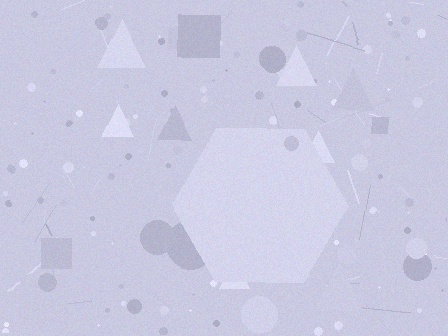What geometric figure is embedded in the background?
A hexagon is embedded in the background.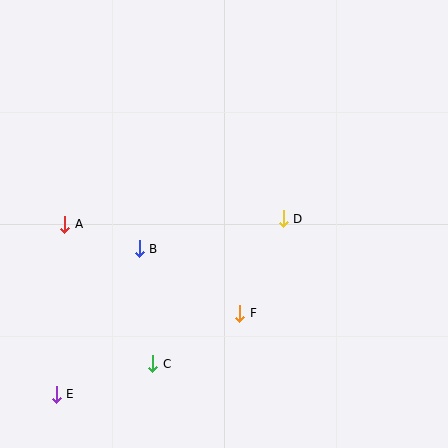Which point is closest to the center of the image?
Point D at (283, 219) is closest to the center.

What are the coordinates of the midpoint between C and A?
The midpoint between C and A is at (109, 294).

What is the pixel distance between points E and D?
The distance between E and D is 287 pixels.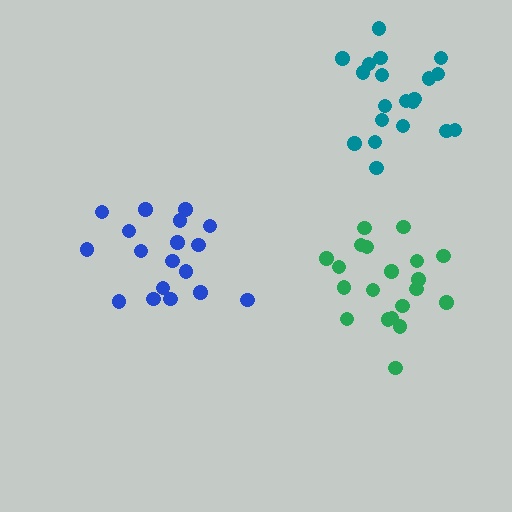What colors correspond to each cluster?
The clusters are colored: blue, green, teal.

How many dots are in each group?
Group 1: 18 dots, Group 2: 20 dots, Group 3: 20 dots (58 total).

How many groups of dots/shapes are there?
There are 3 groups.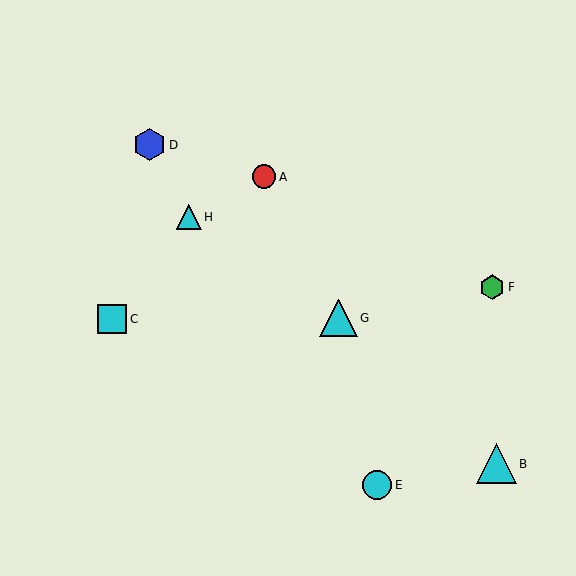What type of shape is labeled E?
Shape E is a cyan circle.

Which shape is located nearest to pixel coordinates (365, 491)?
The cyan circle (labeled E) at (377, 485) is nearest to that location.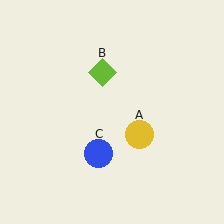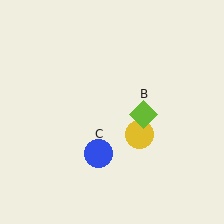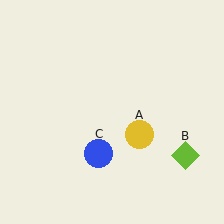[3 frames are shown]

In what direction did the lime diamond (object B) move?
The lime diamond (object B) moved down and to the right.